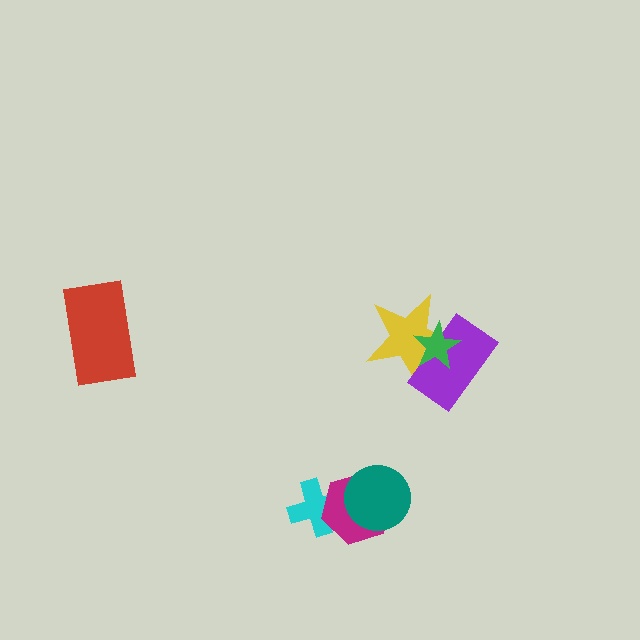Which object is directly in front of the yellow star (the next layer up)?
The purple rectangle is directly in front of the yellow star.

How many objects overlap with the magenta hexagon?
2 objects overlap with the magenta hexagon.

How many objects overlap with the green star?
2 objects overlap with the green star.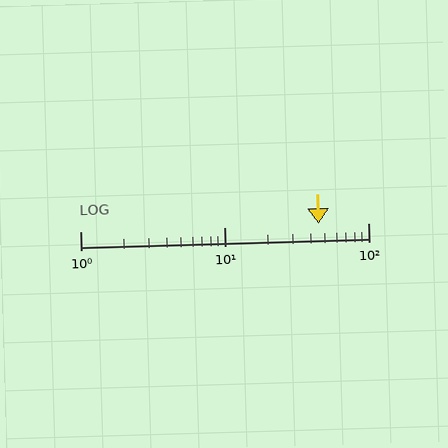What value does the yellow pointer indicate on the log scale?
The pointer indicates approximately 45.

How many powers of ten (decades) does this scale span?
The scale spans 2 decades, from 1 to 100.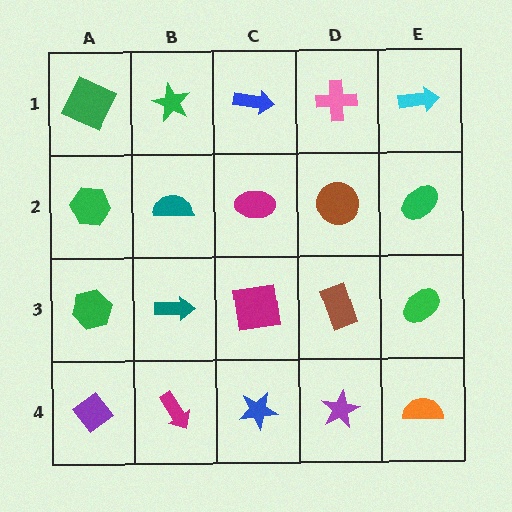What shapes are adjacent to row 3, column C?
A magenta ellipse (row 2, column C), a blue star (row 4, column C), a teal arrow (row 3, column B), a brown rectangle (row 3, column D).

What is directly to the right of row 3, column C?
A brown rectangle.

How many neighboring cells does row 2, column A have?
3.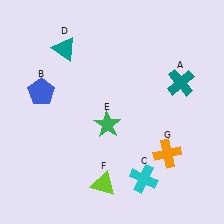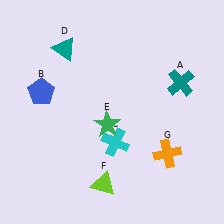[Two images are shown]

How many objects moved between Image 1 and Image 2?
1 object moved between the two images.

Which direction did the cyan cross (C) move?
The cyan cross (C) moved up.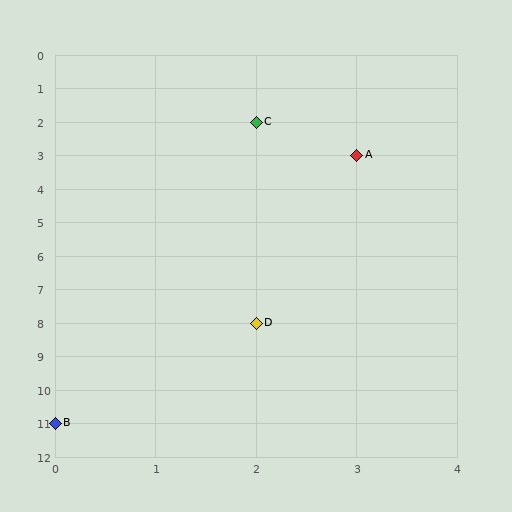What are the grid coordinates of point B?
Point B is at grid coordinates (0, 11).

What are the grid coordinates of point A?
Point A is at grid coordinates (3, 3).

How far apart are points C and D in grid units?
Points C and D are 6 rows apart.